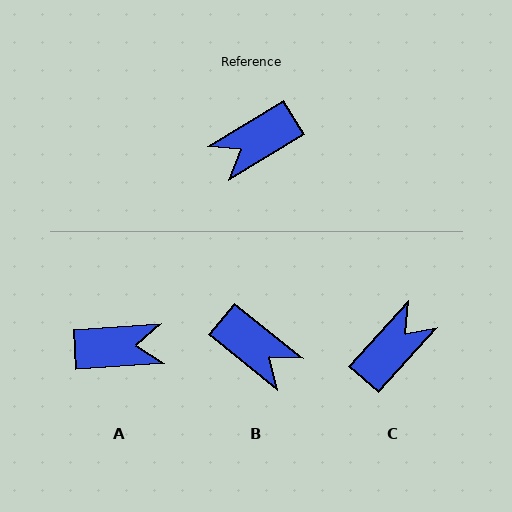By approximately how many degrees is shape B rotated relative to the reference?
Approximately 110 degrees counter-clockwise.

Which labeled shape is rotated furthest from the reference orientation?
C, about 163 degrees away.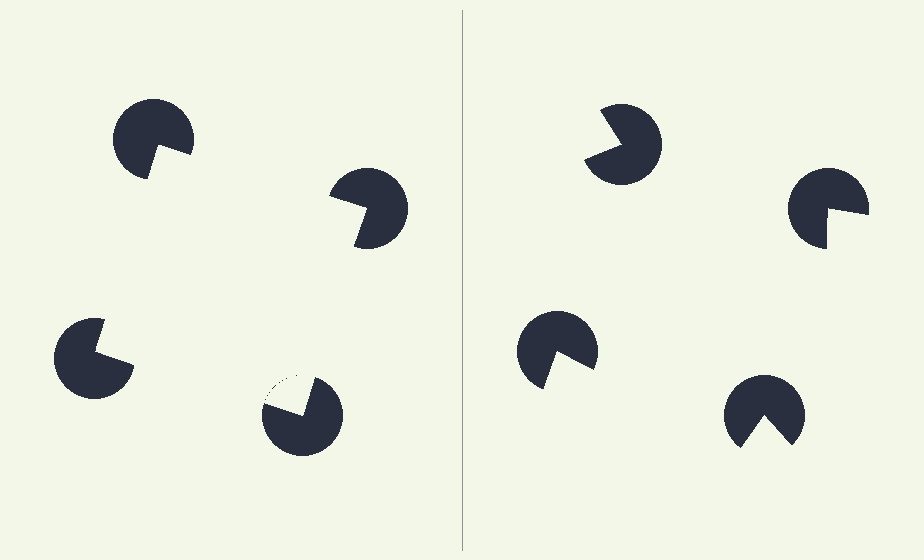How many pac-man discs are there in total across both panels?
8 — 4 on each side.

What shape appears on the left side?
An illusory square.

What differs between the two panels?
The pac-man discs are positioned identically on both sides; only the wedge orientations differ. On the left they align to a square; on the right they are misaligned.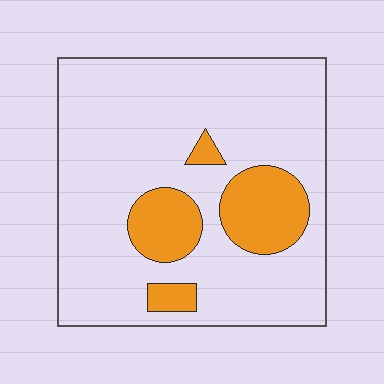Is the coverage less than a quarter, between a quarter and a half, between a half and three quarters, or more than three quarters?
Less than a quarter.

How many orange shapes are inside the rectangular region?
4.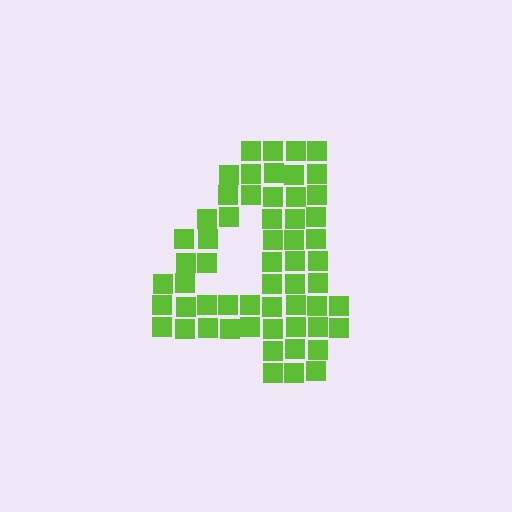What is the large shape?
The large shape is the digit 4.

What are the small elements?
The small elements are squares.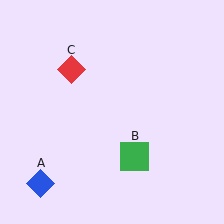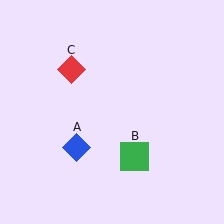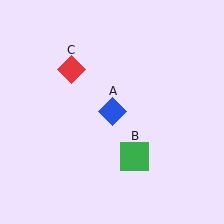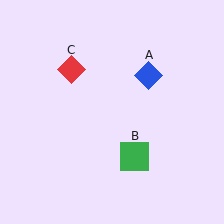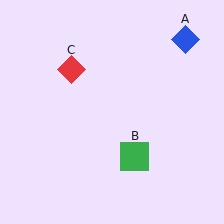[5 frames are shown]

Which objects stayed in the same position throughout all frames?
Green square (object B) and red diamond (object C) remained stationary.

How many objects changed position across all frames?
1 object changed position: blue diamond (object A).